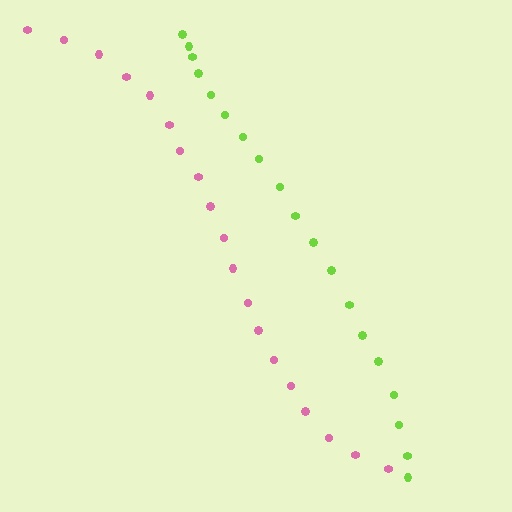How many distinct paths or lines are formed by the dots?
There are 2 distinct paths.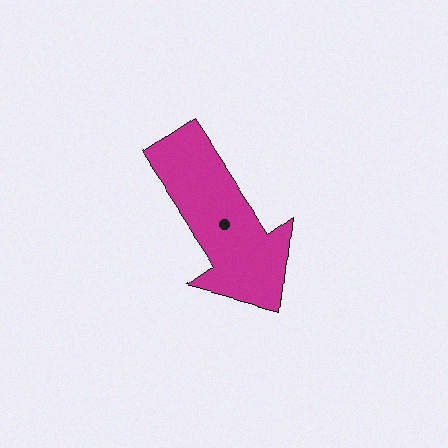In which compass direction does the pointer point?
Southeast.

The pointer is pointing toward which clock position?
Roughly 5 o'clock.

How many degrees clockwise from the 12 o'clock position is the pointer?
Approximately 146 degrees.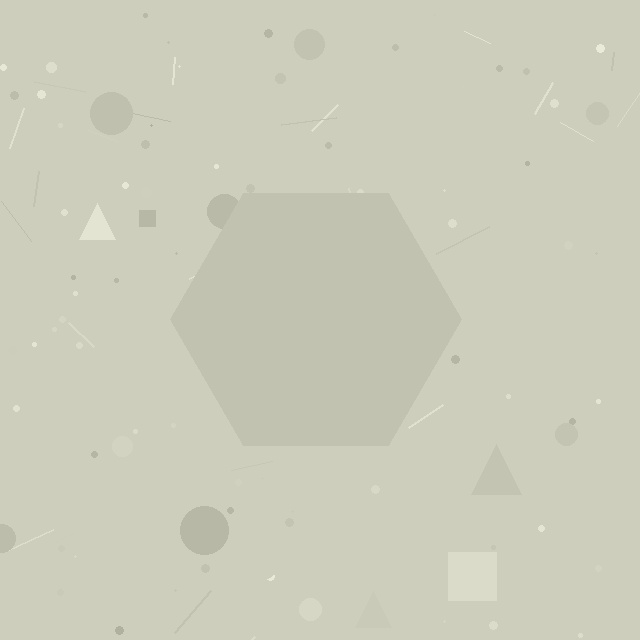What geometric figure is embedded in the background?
A hexagon is embedded in the background.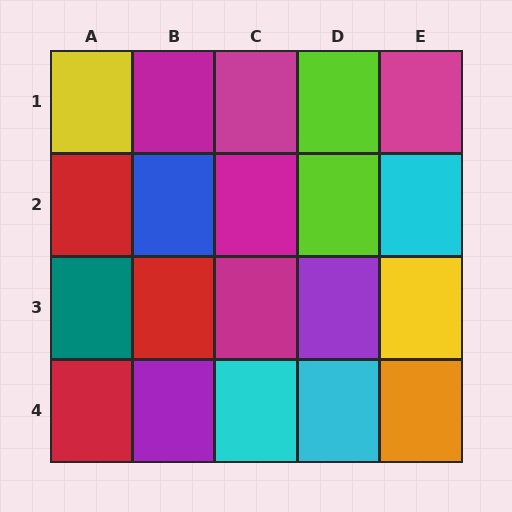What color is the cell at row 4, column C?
Cyan.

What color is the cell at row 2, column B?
Blue.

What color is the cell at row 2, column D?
Lime.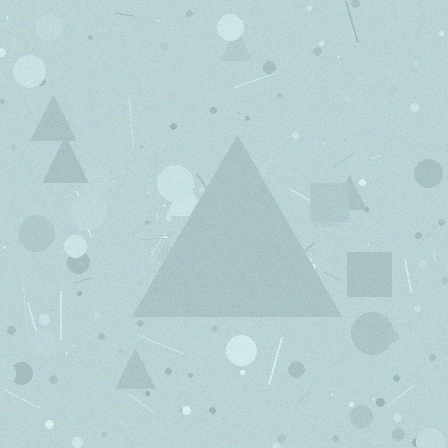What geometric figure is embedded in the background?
A triangle is embedded in the background.